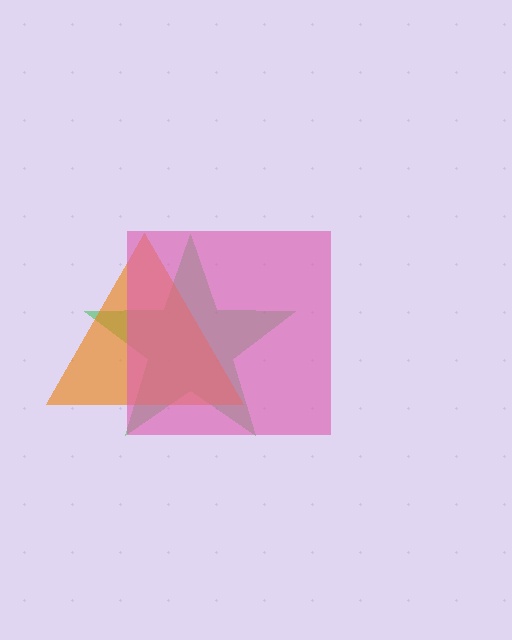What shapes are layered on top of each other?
The layered shapes are: a green star, an orange triangle, a pink square.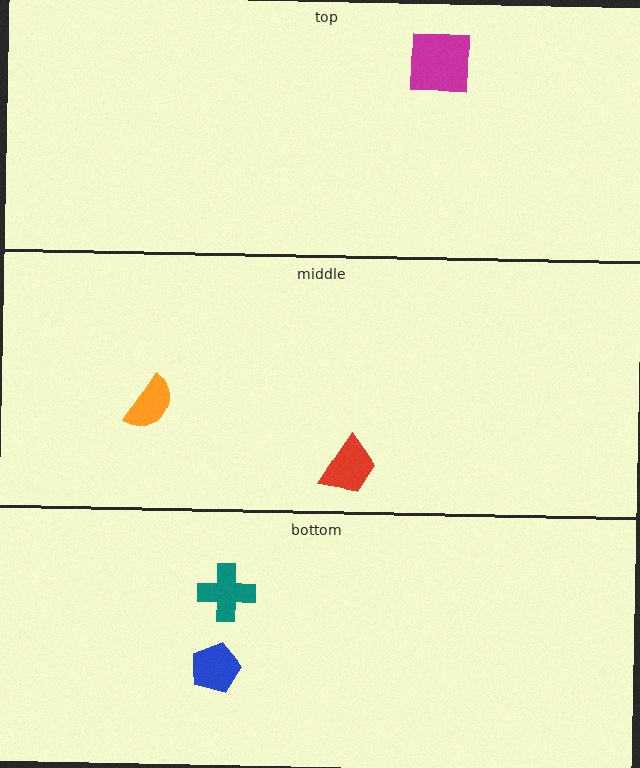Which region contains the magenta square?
The top region.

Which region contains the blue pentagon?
The bottom region.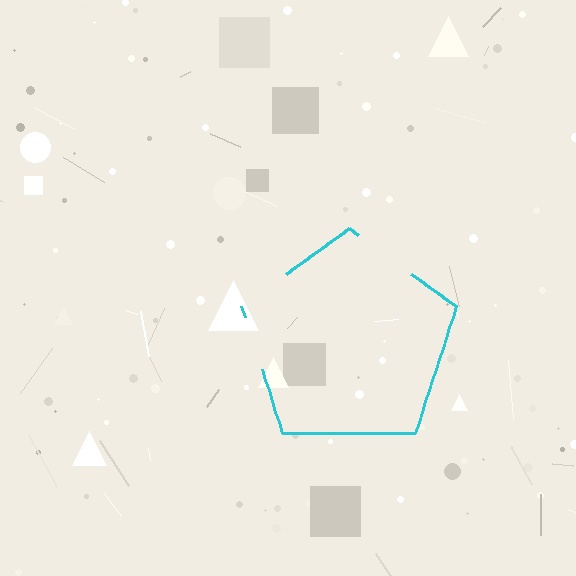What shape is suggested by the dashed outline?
The dashed outline suggests a pentagon.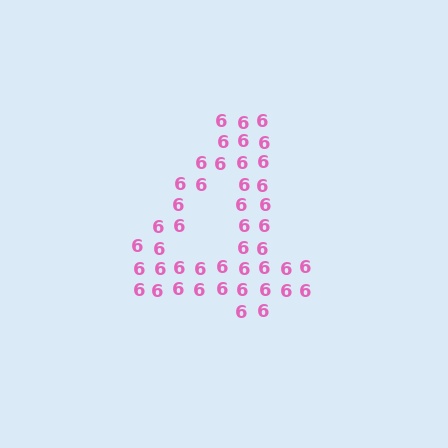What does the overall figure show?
The overall figure shows the digit 4.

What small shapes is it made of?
It is made of small digit 6's.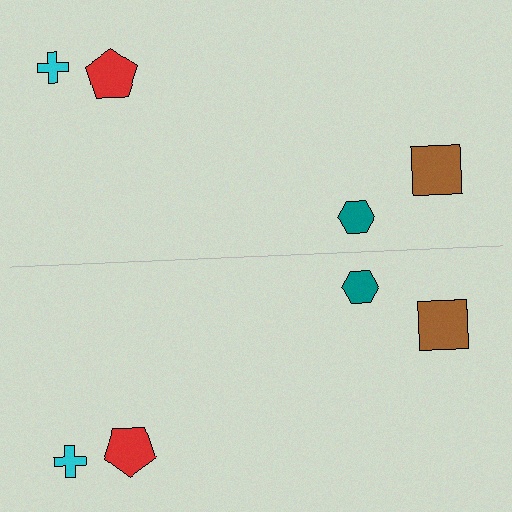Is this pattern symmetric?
Yes, this pattern has bilateral (reflection) symmetry.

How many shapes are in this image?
There are 8 shapes in this image.